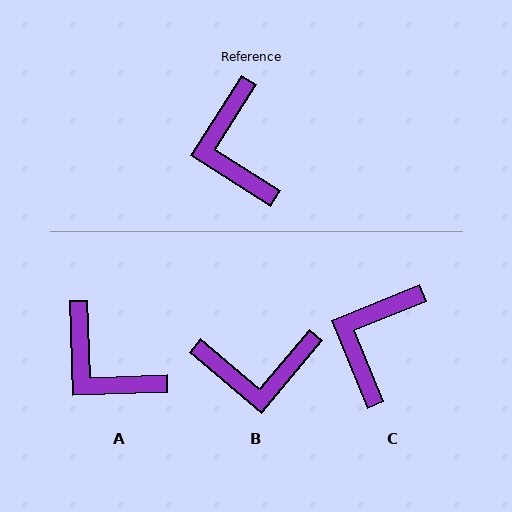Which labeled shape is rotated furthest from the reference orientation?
B, about 82 degrees away.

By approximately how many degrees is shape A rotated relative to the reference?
Approximately 34 degrees counter-clockwise.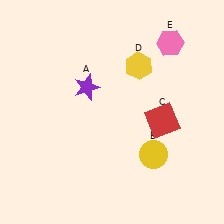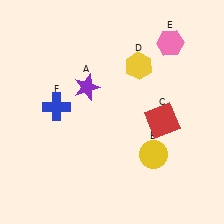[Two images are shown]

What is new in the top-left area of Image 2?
A blue cross (F) was added in the top-left area of Image 2.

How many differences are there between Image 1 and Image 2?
There is 1 difference between the two images.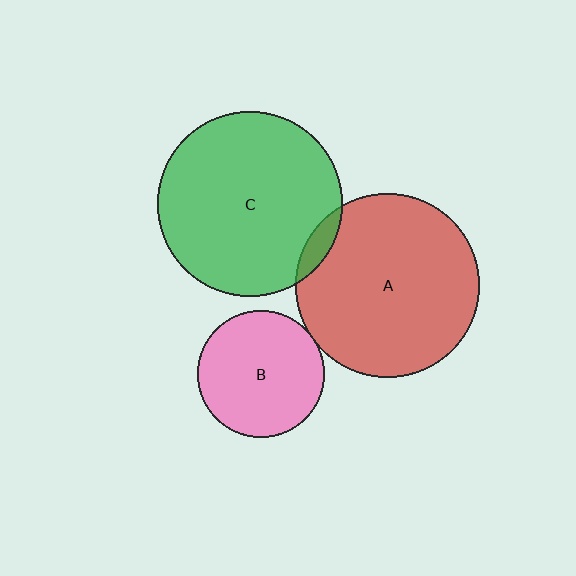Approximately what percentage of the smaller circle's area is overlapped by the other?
Approximately 5%.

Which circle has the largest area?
Circle C (green).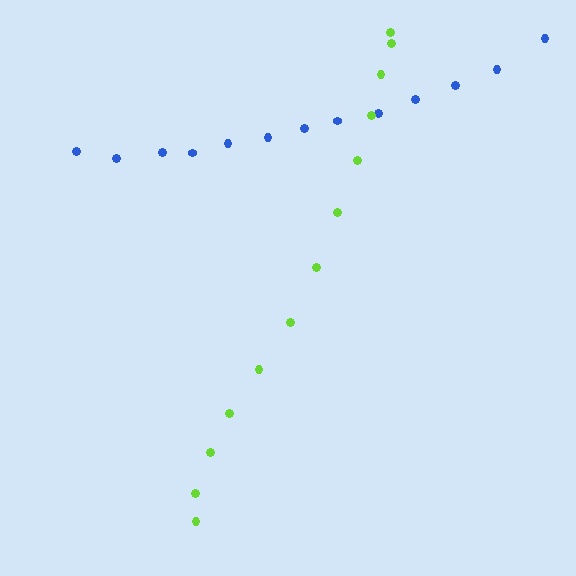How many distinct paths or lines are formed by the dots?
There are 2 distinct paths.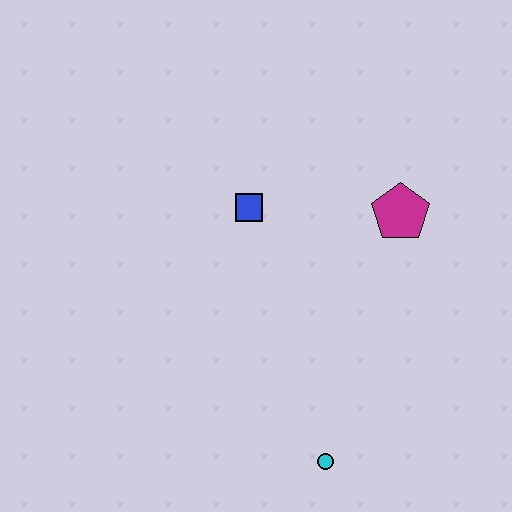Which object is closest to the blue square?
The magenta pentagon is closest to the blue square.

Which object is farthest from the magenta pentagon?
The cyan circle is farthest from the magenta pentagon.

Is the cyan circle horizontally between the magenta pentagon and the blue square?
Yes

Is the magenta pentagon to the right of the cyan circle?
Yes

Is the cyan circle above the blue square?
No